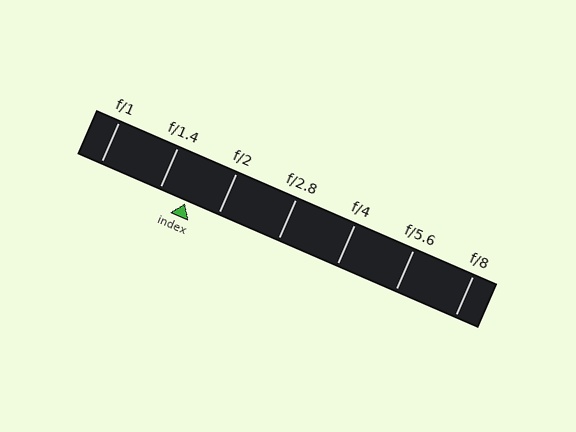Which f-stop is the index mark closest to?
The index mark is closest to f/1.4.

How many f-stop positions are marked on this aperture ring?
There are 7 f-stop positions marked.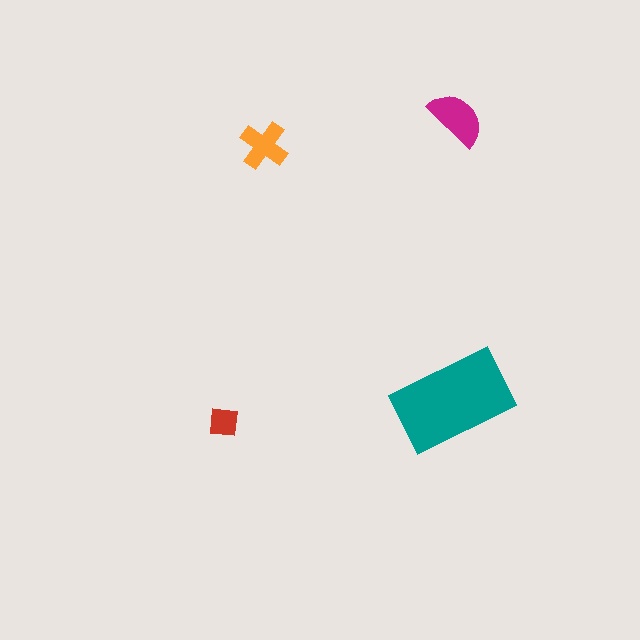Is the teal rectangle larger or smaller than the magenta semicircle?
Larger.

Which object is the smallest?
The red square.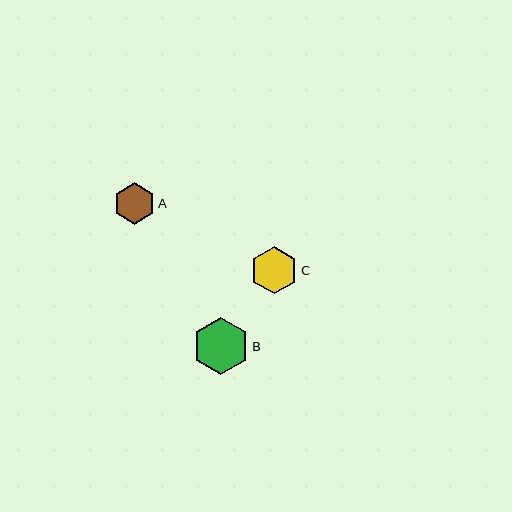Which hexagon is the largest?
Hexagon B is the largest with a size of approximately 57 pixels.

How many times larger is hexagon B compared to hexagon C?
Hexagon B is approximately 1.2 times the size of hexagon C.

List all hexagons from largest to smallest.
From largest to smallest: B, C, A.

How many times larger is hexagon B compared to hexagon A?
Hexagon B is approximately 1.4 times the size of hexagon A.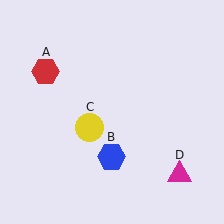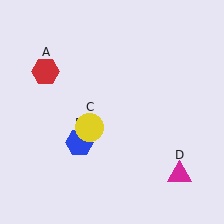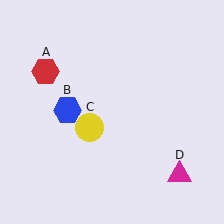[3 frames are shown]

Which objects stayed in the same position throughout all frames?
Red hexagon (object A) and yellow circle (object C) and magenta triangle (object D) remained stationary.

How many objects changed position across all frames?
1 object changed position: blue hexagon (object B).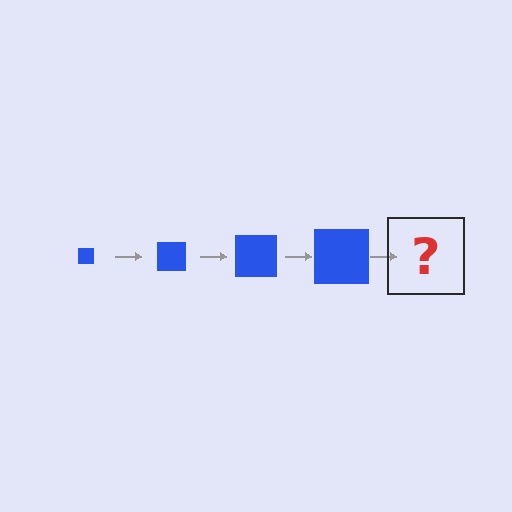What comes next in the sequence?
The next element should be a blue square, larger than the previous one.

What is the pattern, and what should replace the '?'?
The pattern is that the square gets progressively larger each step. The '?' should be a blue square, larger than the previous one.